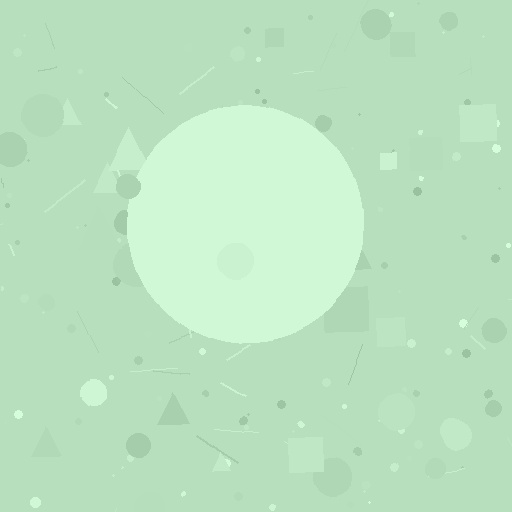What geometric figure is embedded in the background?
A circle is embedded in the background.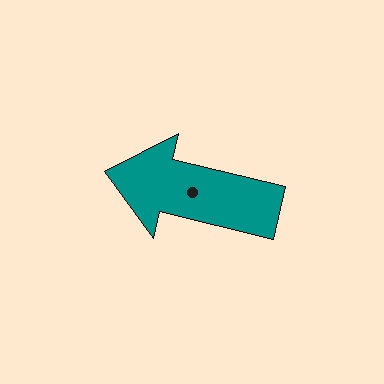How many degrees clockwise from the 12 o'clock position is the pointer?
Approximately 283 degrees.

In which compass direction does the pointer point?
West.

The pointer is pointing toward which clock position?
Roughly 9 o'clock.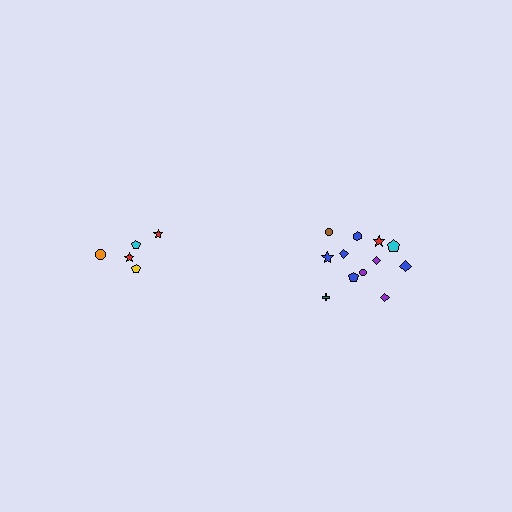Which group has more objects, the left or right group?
The right group.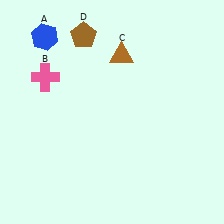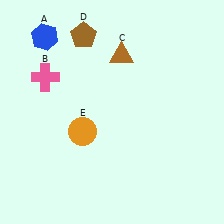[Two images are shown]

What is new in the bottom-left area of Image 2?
An orange circle (E) was added in the bottom-left area of Image 2.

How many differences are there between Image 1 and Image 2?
There is 1 difference between the two images.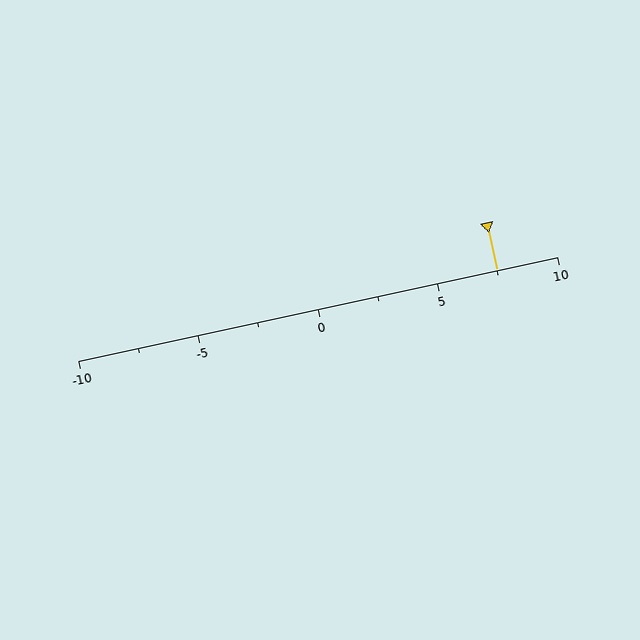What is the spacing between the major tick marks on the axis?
The major ticks are spaced 5 apart.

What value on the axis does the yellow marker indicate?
The marker indicates approximately 7.5.